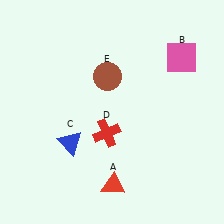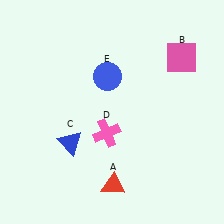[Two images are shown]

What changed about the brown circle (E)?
In Image 1, E is brown. In Image 2, it changed to blue.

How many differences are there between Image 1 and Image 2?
There are 2 differences between the two images.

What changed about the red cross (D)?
In Image 1, D is red. In Image 2, it changed to pink.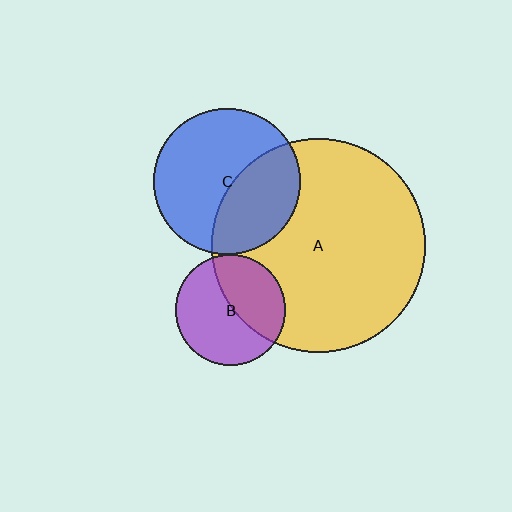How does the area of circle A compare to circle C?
Approximately 2.1 times.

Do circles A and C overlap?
Yes.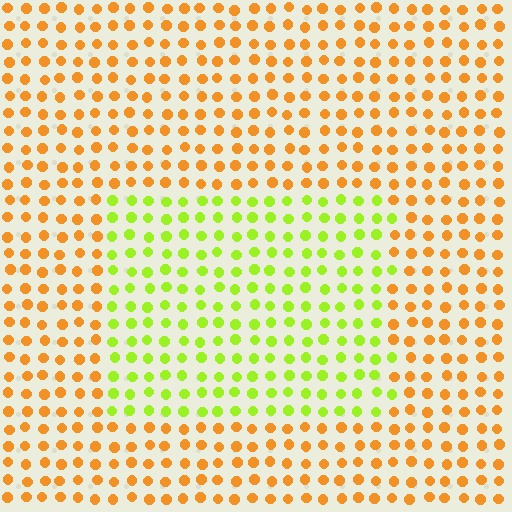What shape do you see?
I see a rectangle.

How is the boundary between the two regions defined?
The boundary is defined purely by a slight shift in hue (about 54 degrees). Spacing, size, and orientation are identical on both sides.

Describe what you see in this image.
The image is filled with small orange elements in a uniform arrangement. A rectangle-shaped region is visible where the elements are tinted to a slightly different hue, forming a subtle color boundary.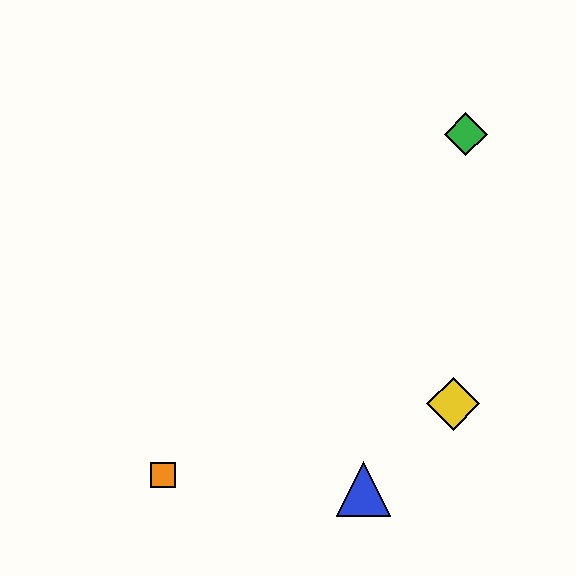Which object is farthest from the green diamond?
The orange square is farthest from the green diamond.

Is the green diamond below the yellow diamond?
No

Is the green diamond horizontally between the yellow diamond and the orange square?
No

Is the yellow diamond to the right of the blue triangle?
Yes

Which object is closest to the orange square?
The blue triangle is closest to the orange square.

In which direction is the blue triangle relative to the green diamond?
The blue triangle is below the green diamond.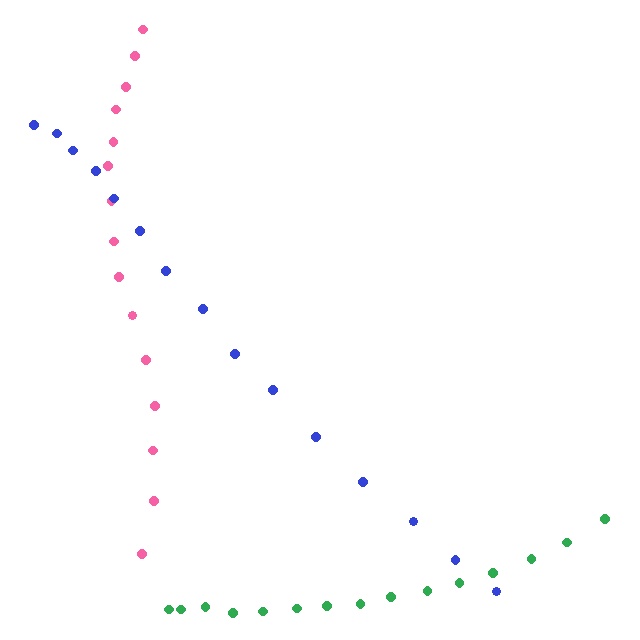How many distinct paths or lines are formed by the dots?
There are 3 distinct paths.